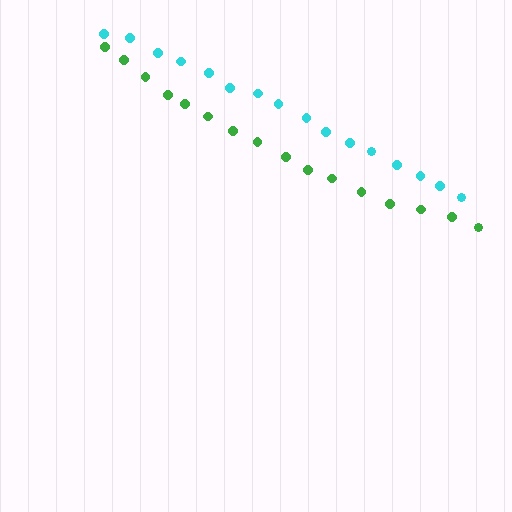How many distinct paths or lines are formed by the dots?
There are 2 distinct paths.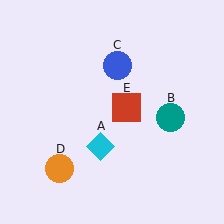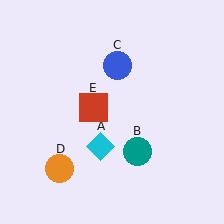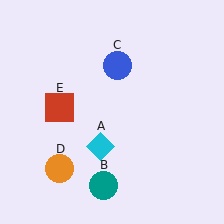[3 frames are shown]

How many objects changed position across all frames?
2 objects changed position: teal circle (object B), red square (object E).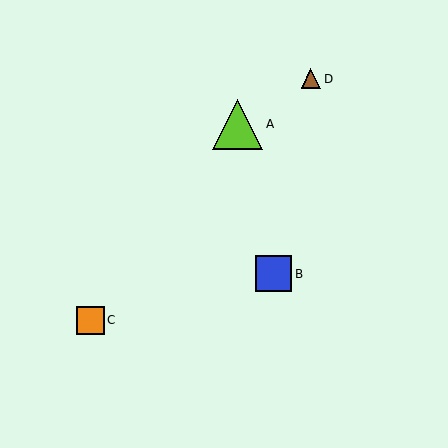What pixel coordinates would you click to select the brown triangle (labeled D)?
Click at (311, 79) to select the brown triangle D.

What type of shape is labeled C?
Shape C is an orange square.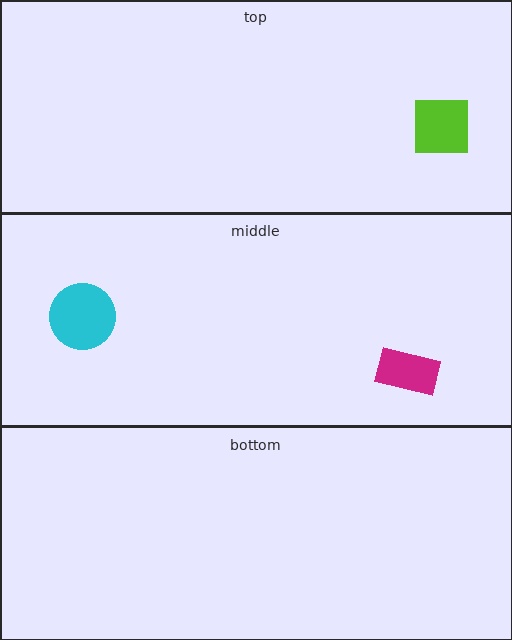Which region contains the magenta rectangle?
The middle region.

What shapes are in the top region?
The lime square.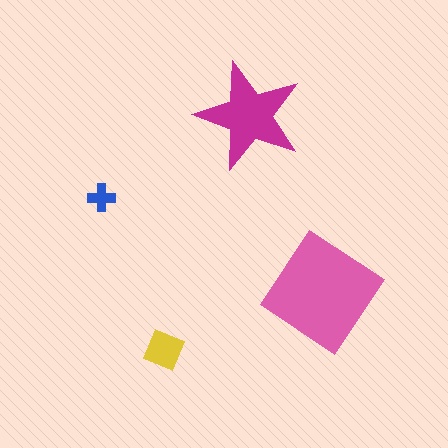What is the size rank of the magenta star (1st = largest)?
2nd.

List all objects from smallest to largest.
The blue cross, the yellow square, the magenta star, the pink diamond.